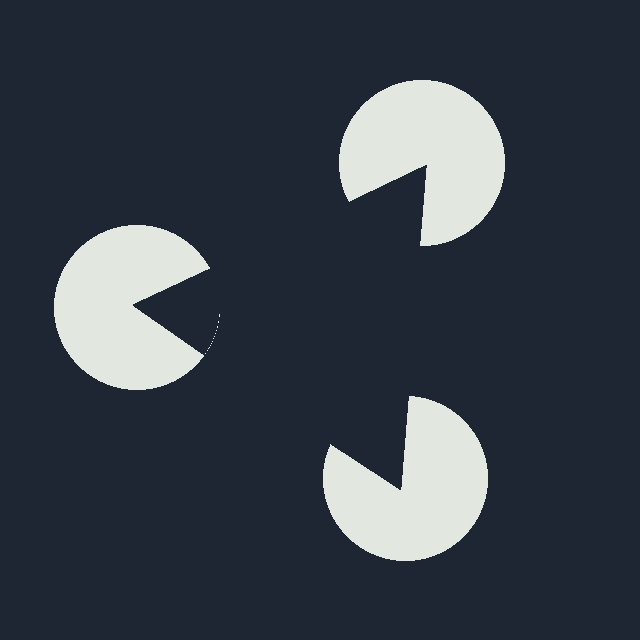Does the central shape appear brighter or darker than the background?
It typically appears slightly darker than the background, even though no actual brightness change is drawn.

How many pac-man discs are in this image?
There are 3 — one at each vertex of the illusory triangle.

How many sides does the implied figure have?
3 sides.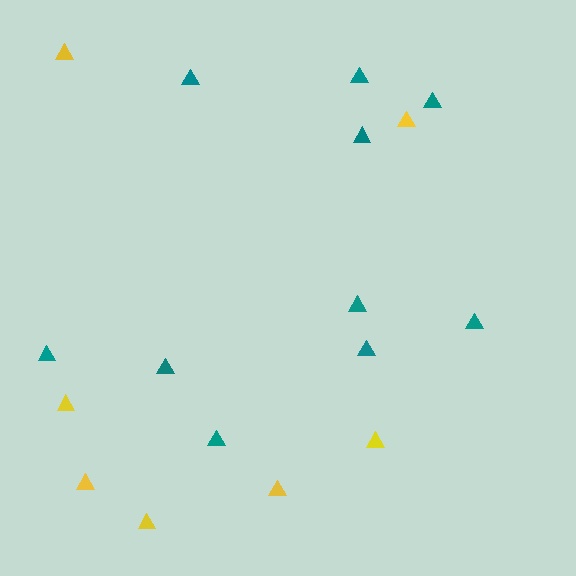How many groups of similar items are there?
There are 2 groups: one group of teal triangles (10) and one group of yellow triangles (7).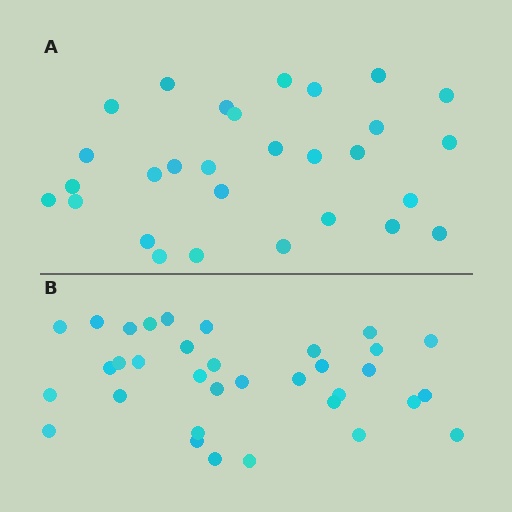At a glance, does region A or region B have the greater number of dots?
Region B (the bottom region) has more dots.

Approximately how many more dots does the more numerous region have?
Region B has about 5 more dots than region A.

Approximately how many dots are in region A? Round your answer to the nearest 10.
About 30 dots. (The exact count is 29, which rounds to 30.)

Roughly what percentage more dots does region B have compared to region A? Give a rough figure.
About 15% more.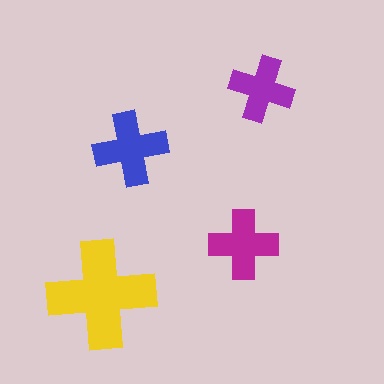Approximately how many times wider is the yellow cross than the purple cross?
About 1.5 times wider.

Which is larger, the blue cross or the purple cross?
The blue one.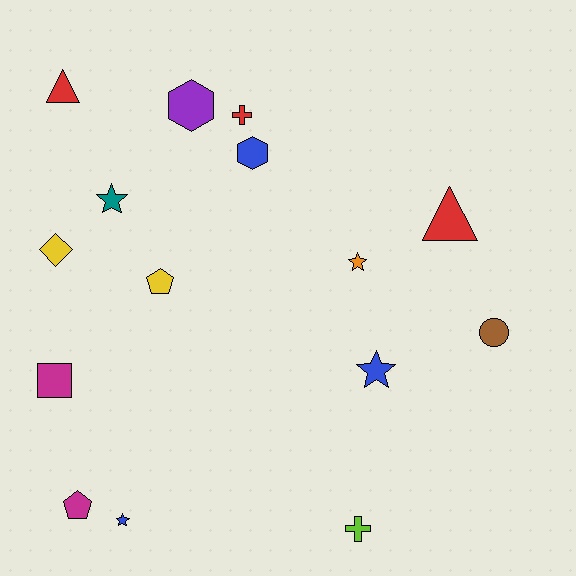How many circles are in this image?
There is 1 circle.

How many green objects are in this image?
There are no green objects.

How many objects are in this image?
There are 15 objects.